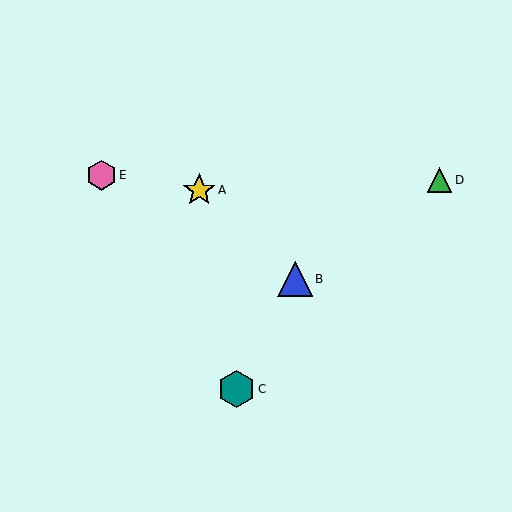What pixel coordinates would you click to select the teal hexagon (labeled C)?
Click at (237, 389) to select the teal hexagon C.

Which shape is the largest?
The teal hexagon (labeled C) is the largest.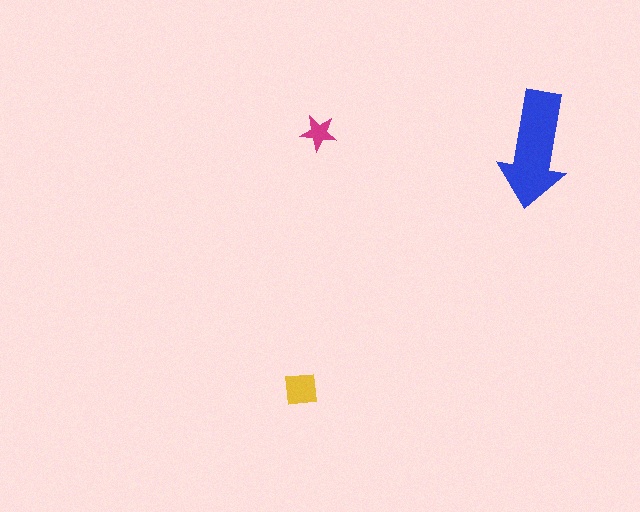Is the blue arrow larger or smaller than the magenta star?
Larger.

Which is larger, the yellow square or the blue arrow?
The blue arrow.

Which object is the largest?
The blue arrow.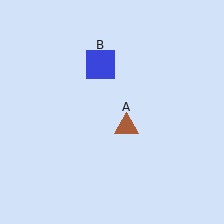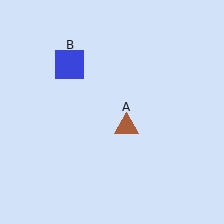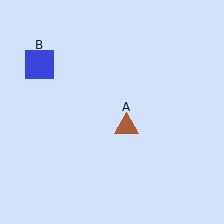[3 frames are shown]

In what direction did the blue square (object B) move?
The blue square (object B) moved left.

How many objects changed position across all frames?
1 object changed position: blue square (object B).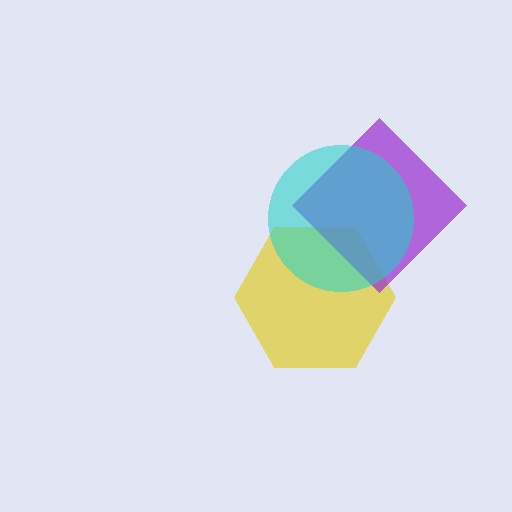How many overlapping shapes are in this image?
There are 3 overlapping shapes in the image.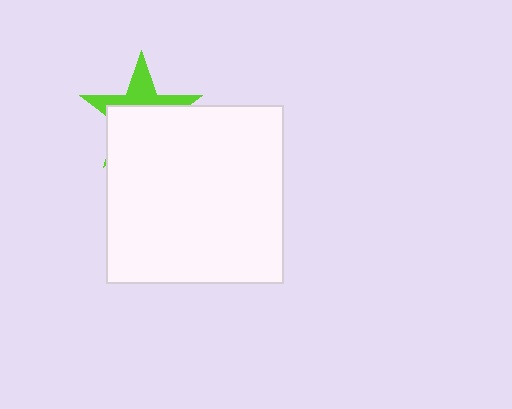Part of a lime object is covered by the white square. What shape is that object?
It is a star.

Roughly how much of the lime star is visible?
A small part of it is visible (roughly 38%).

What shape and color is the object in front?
The object in front is a white square.